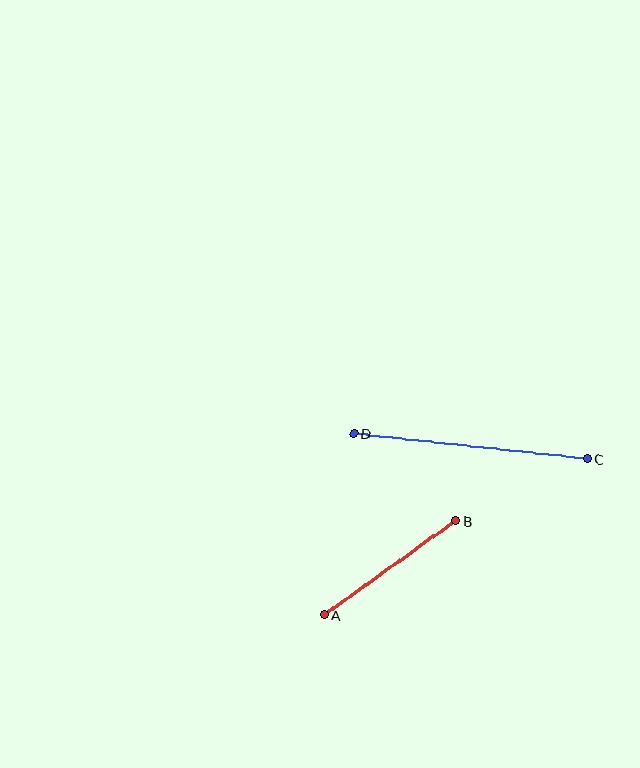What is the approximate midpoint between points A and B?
The midpoint is at approximately (390, 568) pixels.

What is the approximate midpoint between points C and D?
The midpoint is at approximately (470, 446) pixels.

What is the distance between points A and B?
The distance is approximately 162 pixels.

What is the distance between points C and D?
The distance is approximately 234 pixels.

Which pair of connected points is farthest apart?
Points C and D are farthest apart.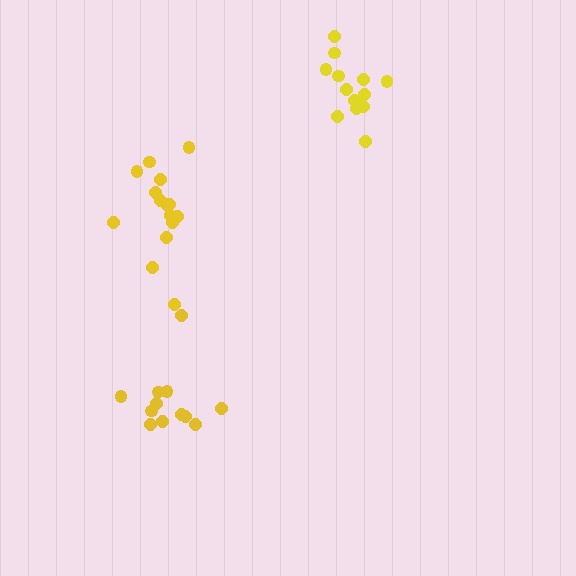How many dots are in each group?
Group 1: 13 dots, Group 2: 16 dots, Group 3: 12 dots (41 total).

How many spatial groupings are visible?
There are 3 spatial groupings.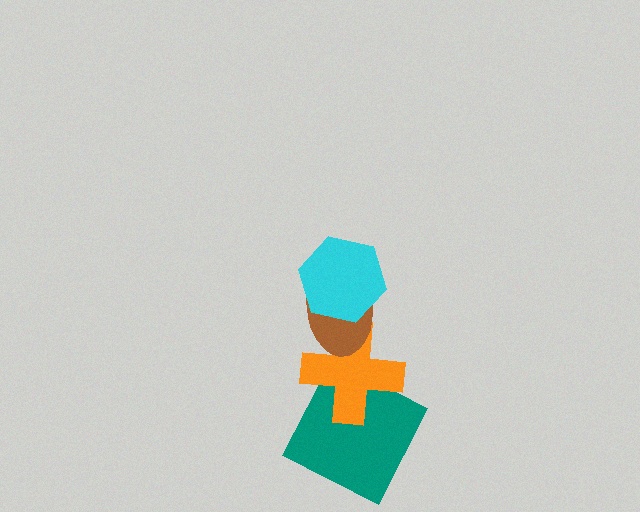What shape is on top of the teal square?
The orange cross is on top of the teal square.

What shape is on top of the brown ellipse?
The cyan hexagon is on top of the brown ellipse.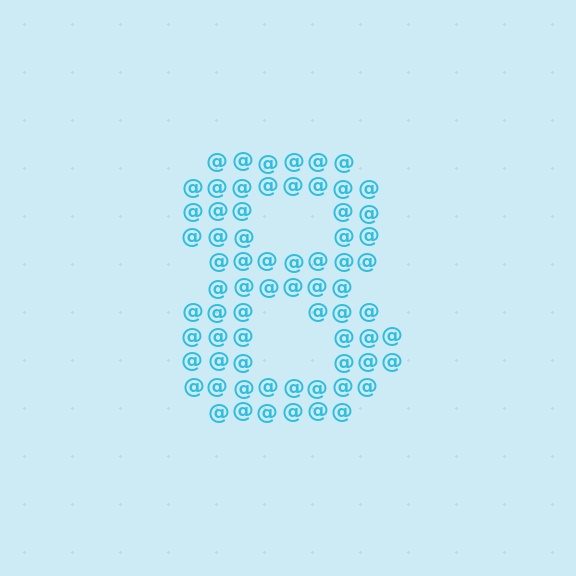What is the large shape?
The large shape is the digit 8.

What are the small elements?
The small elements are at signs.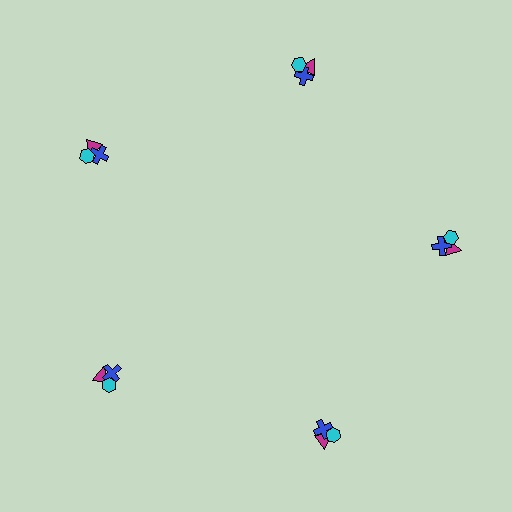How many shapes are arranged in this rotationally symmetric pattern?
There are 15 shapes, arranged in 5 groups of 3.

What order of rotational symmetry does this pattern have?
This pattern has 5-fold rotational symmetry.